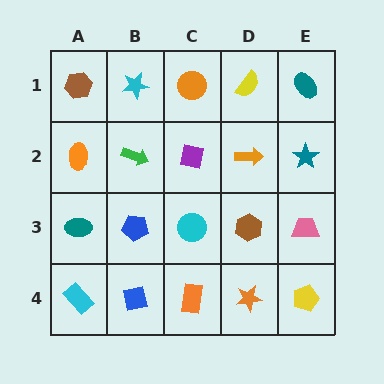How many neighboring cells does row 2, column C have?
4.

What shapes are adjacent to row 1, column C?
A purple square (row 2, column C), a cyan star (row 1, column B), a yellow semicircle (row 1, column D).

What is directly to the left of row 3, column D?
A cyan circle.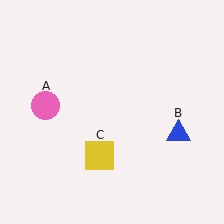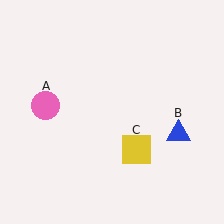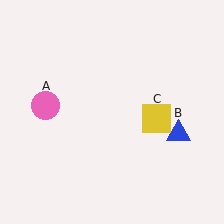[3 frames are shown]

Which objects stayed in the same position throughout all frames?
Pink circle (object A) and blue triangle (object B) remained stationary.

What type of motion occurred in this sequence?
The yellow square (object C) rotated counterclockwise around the center of the scene.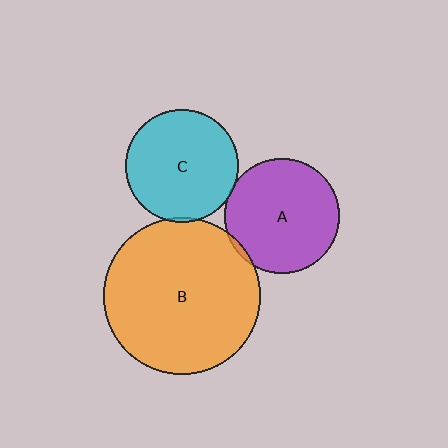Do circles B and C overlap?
Yes.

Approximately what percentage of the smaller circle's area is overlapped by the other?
Approximately 5%.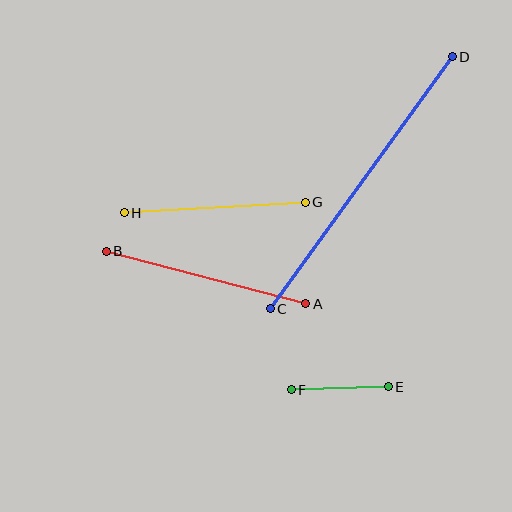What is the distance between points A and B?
The distance is approximately 207 pixels.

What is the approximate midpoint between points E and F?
The midpoint is at approximately (340, 388) pixels.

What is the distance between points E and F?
The distance is approximately 97 pixels.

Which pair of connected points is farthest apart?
Points C and D are farthest apart.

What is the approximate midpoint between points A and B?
The midpoint is at approximately (206, 277) pixels.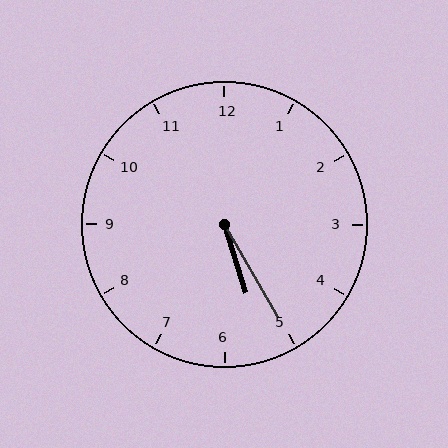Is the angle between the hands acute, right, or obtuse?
It is acute.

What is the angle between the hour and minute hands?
Approximately 12 degrees.